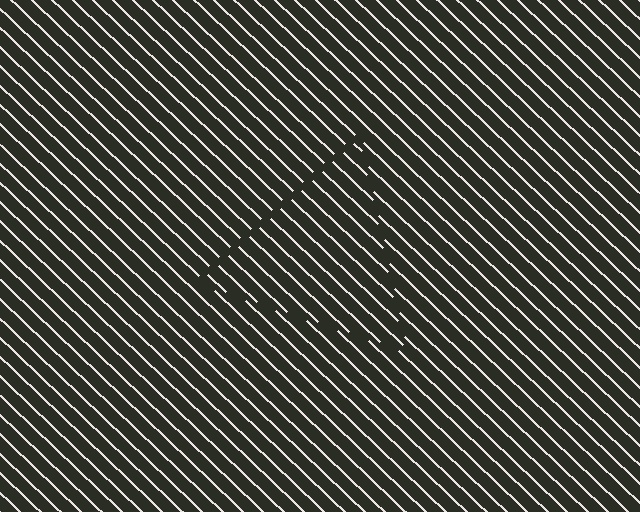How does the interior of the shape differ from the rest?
The interior of the shape contains the same grating, shifted by half a period — the contour is defined by the phase discontinuity where line-ends from the inner and outer gratings abut.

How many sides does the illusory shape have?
3 sides — the line-ends trace a triangle.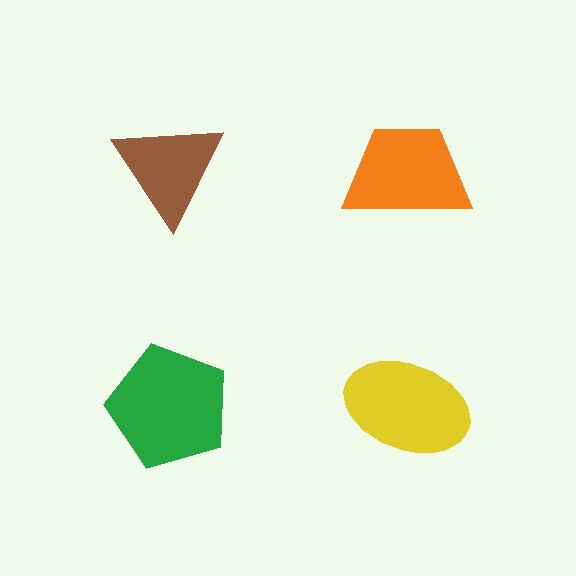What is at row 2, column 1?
A green pentagon.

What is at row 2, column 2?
A yellow ellipse.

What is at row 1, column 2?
An orange trapezoid.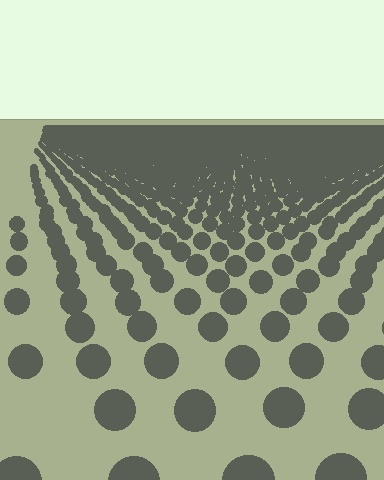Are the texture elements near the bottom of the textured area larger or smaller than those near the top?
Larger. Near the bottom, elements are closer to the viewer and appear at a bigger on-screen size.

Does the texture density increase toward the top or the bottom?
Density increases toward the top.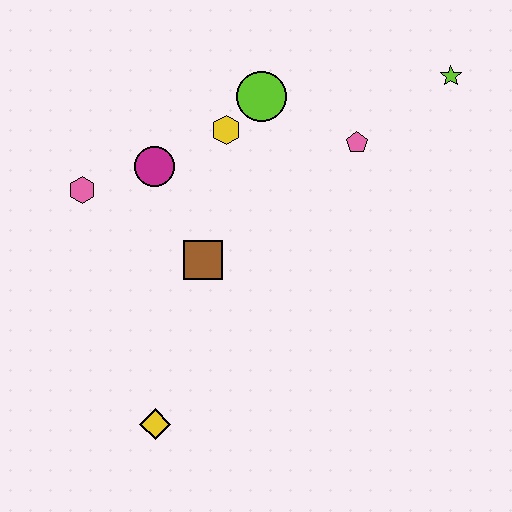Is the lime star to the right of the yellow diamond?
Yes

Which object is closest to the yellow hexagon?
The lime circle is closest to the yellow hexagon.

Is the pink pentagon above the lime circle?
No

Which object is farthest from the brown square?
The lime star is farthest from the brown square.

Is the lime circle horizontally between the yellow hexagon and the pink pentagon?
Yes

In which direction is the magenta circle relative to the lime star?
The magenta circle is to the left of the lime star.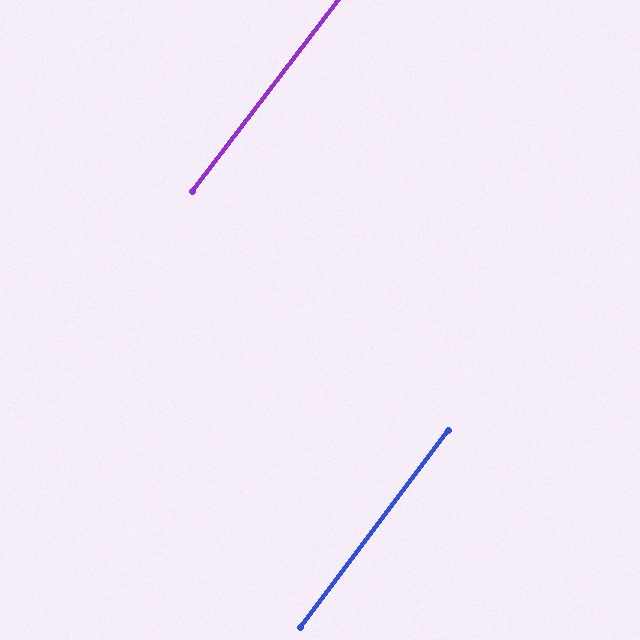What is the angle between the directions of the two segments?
Approximately 0 degrees.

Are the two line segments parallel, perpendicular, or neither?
Parallel — their directions differ by only 0.2°.